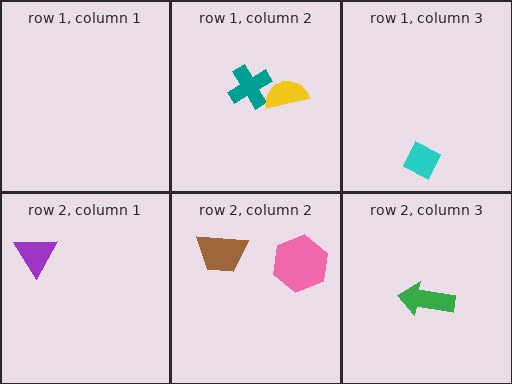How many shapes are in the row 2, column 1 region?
1.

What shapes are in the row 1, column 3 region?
The cyan diamond.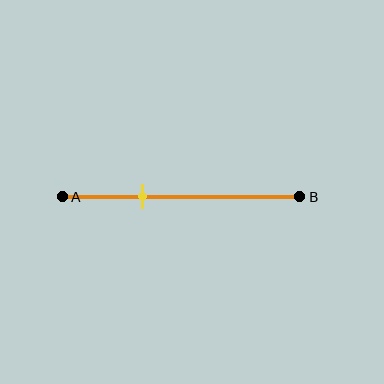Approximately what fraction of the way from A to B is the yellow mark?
The yellow mark is approximately 35% of the way from A to B.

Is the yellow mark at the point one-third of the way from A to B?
Yes, the mark is approximately at the one-third point.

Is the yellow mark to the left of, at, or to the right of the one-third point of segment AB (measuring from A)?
The yellow mark is approximately at the one-third point of segment AB.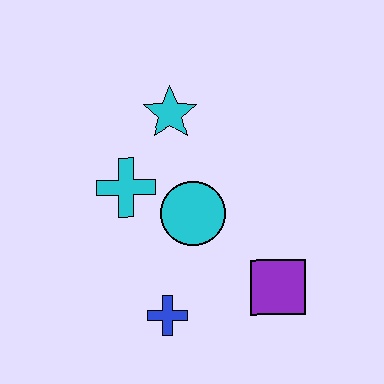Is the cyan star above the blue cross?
Yes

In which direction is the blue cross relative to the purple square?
The blue cross is to the left of the purple square.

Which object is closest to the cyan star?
The cyan cross is closest to the cyan star.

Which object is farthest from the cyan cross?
The purple square is farthest from the cyan cross.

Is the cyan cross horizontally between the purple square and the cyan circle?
No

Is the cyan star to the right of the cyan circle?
No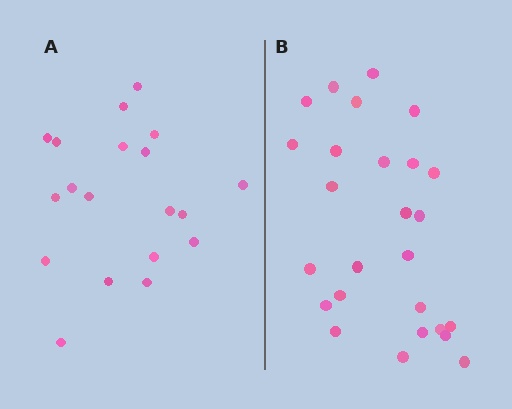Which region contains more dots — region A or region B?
Region B (the right region) has more dots.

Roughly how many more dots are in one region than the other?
Region B has roughly 8 or so more dots than region A.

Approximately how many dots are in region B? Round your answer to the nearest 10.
About 30 dots. (The exact count is 26, which rounds to 30.)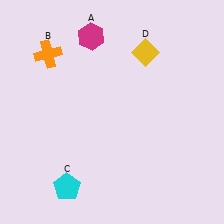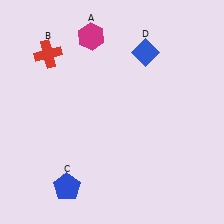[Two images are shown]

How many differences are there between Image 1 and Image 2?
There are 3 differences between the two images.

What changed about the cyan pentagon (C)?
In Image 1, C is cyan. In Image 2, it changed to blue.